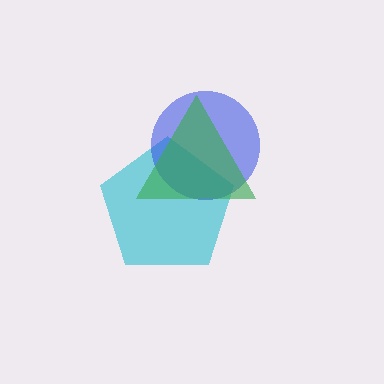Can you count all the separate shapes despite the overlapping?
Yes, there are 3 separate shapes.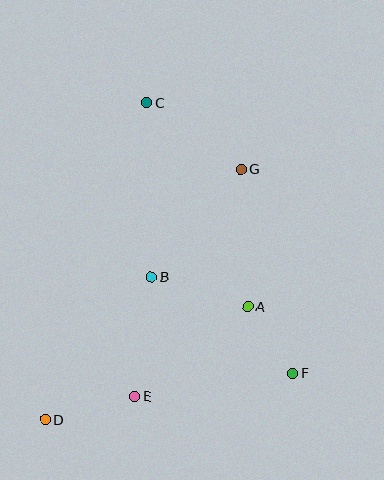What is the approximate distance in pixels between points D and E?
The distance between D and E is approximately 92 pixels.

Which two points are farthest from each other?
Points C and D are farthest from each other.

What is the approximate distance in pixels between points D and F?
The distance between D and F is approximately 251 pixels.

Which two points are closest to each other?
Points A and F are closest to each other.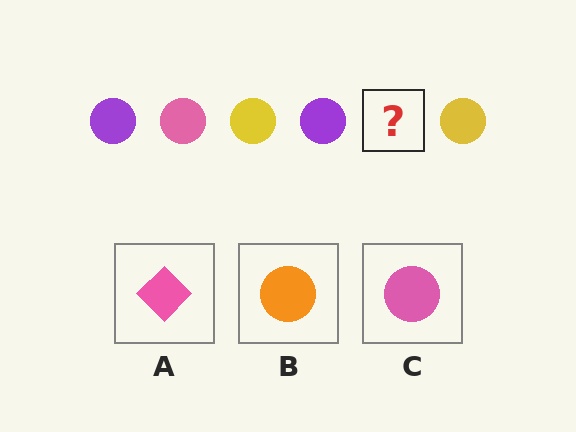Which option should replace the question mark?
Option C.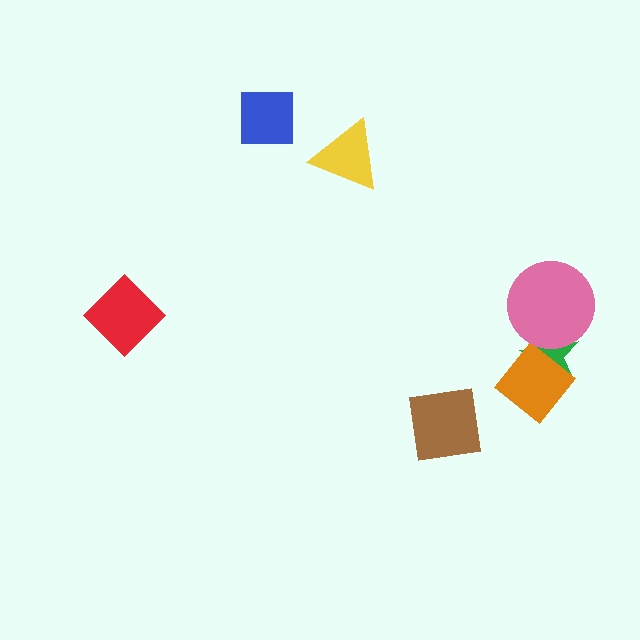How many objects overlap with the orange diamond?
1 object overlaps with the orange diamond.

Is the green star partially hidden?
Yes, it is partially covered by another shape.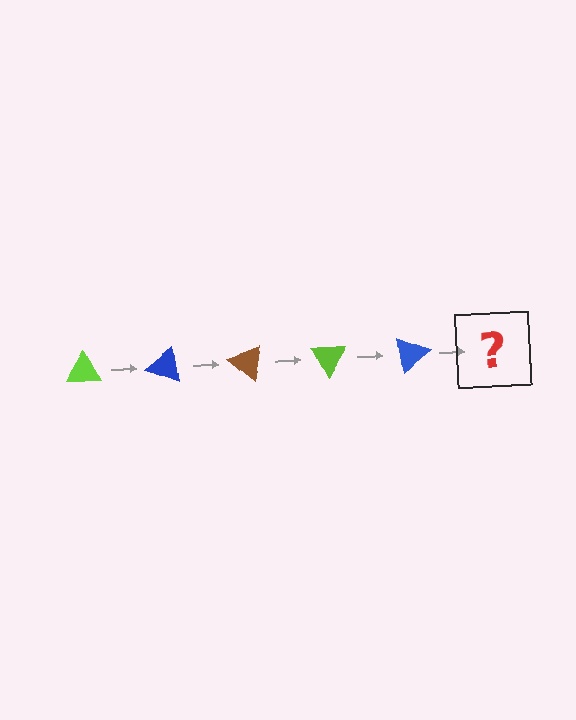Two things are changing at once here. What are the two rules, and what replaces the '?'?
The two rules are that it rotates 20 degrees each step and the color cycles through lime, blue, and brown. The '?' should be a brown triangle, rotated 100 degrees from the start.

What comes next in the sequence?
The next element should be a brown triangle, rotated 100 degrees from the start.